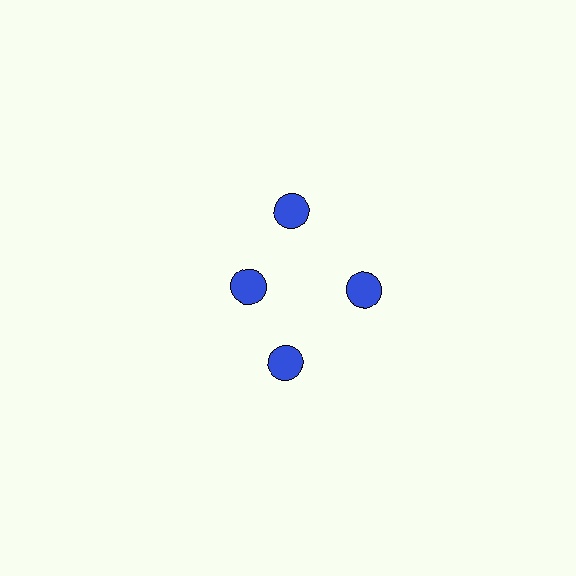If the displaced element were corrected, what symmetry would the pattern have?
It would have 4-fold rotational symmetry — the pattern would map onto itself every 90 degrees.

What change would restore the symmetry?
The symmetry would be restored by moving it outward, back onto the ring so that all 4 circles sit at equal angles and equal distance from the center.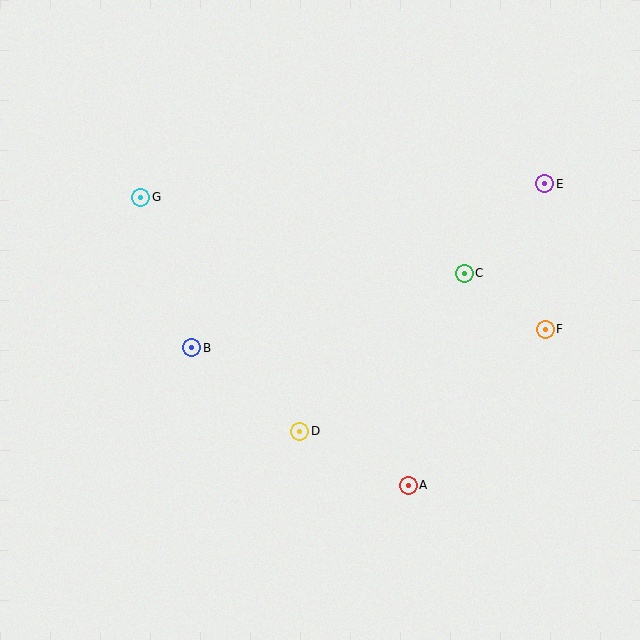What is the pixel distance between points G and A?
The distance between G and A is 393 pixels.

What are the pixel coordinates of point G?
Point G is at (141, 197).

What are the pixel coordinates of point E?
Point E is at (545, 184).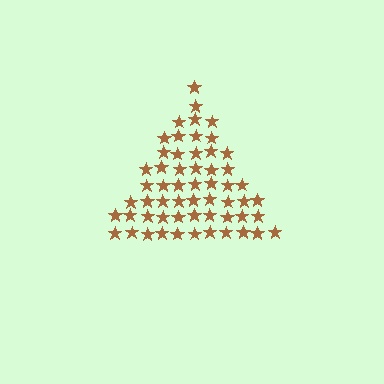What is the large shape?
The large shape is a triangle.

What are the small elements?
The small elements are stars.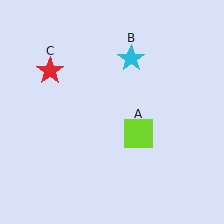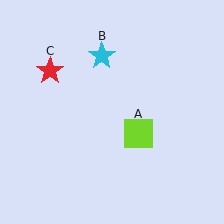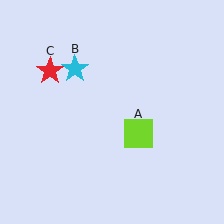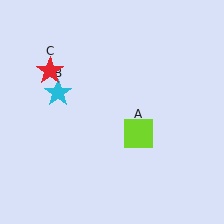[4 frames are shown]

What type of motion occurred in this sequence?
The cyan star (object B) rotated counterclockwise around the center of the scene.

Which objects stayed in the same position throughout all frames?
Lime square (object A) and red star (object C) remained stationary.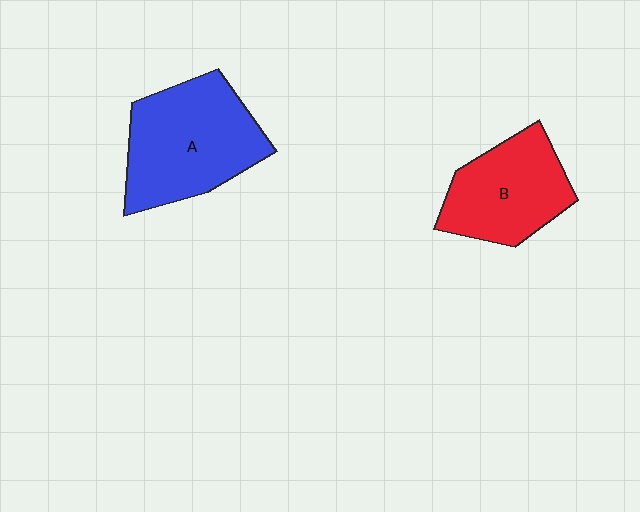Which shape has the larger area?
Shape A (blue).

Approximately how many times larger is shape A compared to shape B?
Approximately 1.3 times.